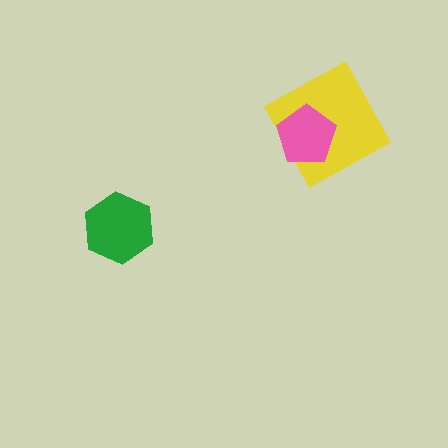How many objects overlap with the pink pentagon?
1 object overlaps with the pink pentagon.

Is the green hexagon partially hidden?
No, no other shape covers it.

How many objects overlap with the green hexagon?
0 objects overlap with the green hexagon.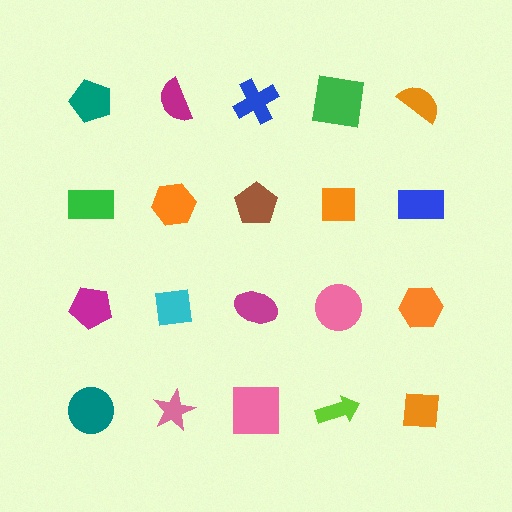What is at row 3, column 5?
An orange hexagon.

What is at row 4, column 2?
A pink star.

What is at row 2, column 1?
A green rectangle.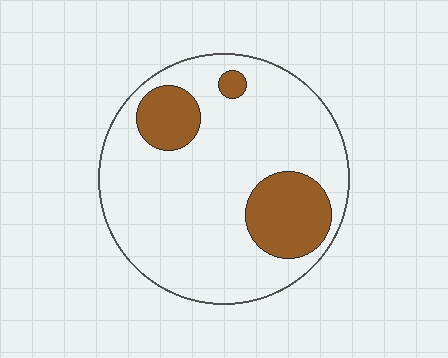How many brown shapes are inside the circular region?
3.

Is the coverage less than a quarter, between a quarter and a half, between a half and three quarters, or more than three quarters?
Less than a quarter.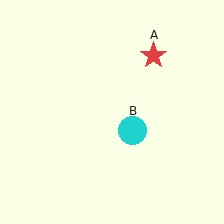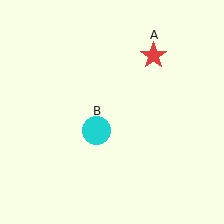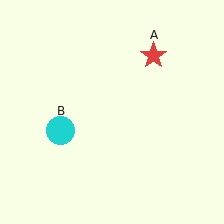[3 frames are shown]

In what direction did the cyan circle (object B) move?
The cyan circle (object B) moved left.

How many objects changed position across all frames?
1 object changed position: cyan circle (object B).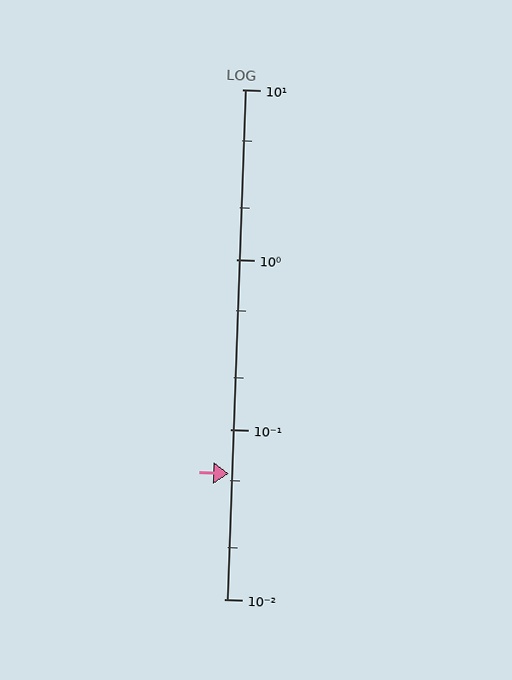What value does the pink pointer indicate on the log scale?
The pointer indicates approximately 0.055.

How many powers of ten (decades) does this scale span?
The scale spans 3 decades, from 0.01 to 10.